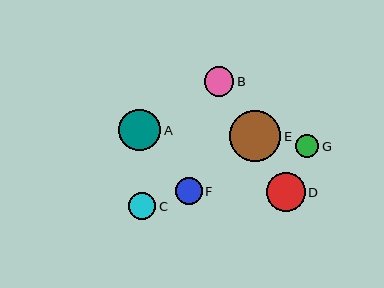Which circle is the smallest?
Circle G is the smallest with a size of approximately 23 pixels.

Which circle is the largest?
Circle E is the largest with a size of approximately 52 pixels.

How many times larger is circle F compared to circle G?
Circle F is approximately 1.1 times the size of circle G.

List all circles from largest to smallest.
From largest to smallest: E, A, D, B, C, F, G.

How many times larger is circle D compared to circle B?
Circle D is approximately 1.3 times the size of circle B.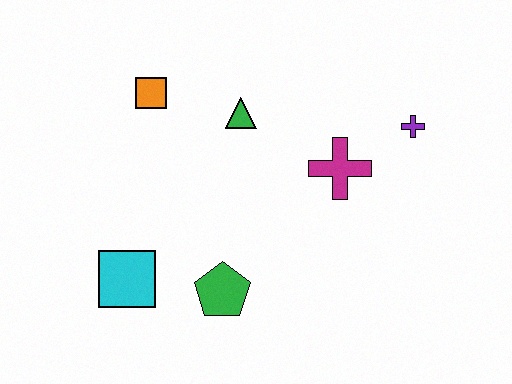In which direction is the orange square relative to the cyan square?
The orange square is above the cyan square.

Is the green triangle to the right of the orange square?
Yes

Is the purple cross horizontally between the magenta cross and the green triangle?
No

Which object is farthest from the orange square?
The purple cross is farthest from the orange square.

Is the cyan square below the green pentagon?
No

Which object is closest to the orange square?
The green triangle is closest to the orange square.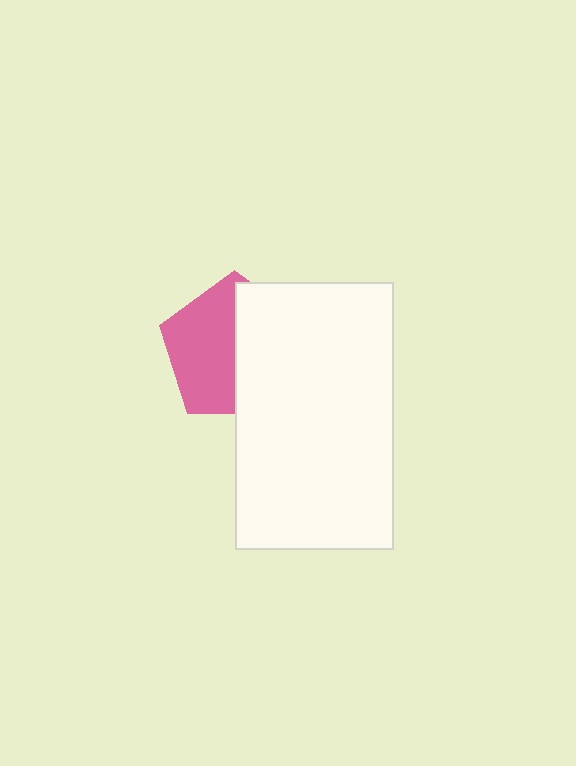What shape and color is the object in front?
The object in front is a white rectangle.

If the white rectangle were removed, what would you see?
You would see the complete pink pentagon.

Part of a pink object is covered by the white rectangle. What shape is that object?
It is a pentagon.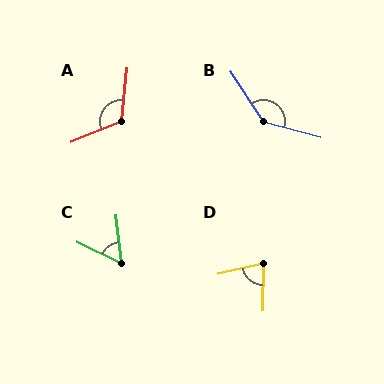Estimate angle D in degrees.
Approximately 76 degrees.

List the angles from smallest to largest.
C (58°), D (76°), A (118°), B (139°).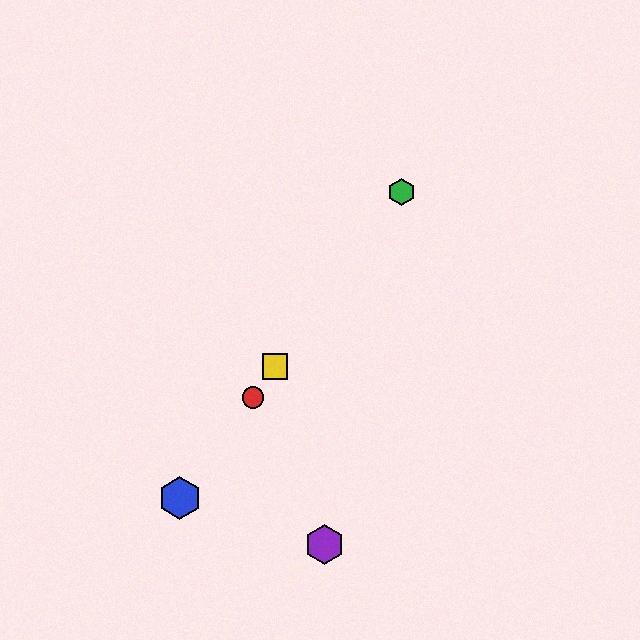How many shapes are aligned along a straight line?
4 shapes (the red circle, the blue hexagon, the green hexagon, the yellow square) are aligned along a straight line.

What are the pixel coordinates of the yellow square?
The yellow square is at (275, 367).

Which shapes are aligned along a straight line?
The red circle, the blue hexagon, the green hexagon, the yellow square are aligned along a straight line.